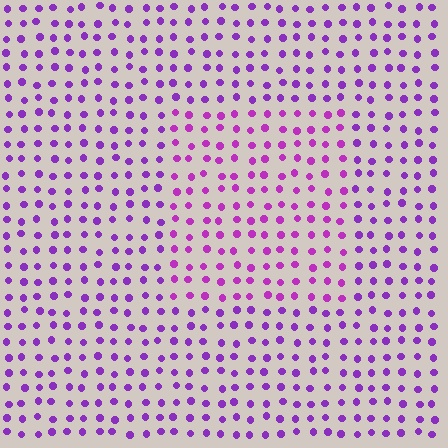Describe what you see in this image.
The image is filled with small purple elements in a uniform arrangement. A rectangle-shaped region is visible where the elements are tinted to a slightly different hue, forming a subtle color boundary.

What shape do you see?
I see a rectangle.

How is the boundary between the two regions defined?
The boundary is defined purely by a slight shift in hue (about 21 degrees). Spacing, size, and orientation are identical on both sides.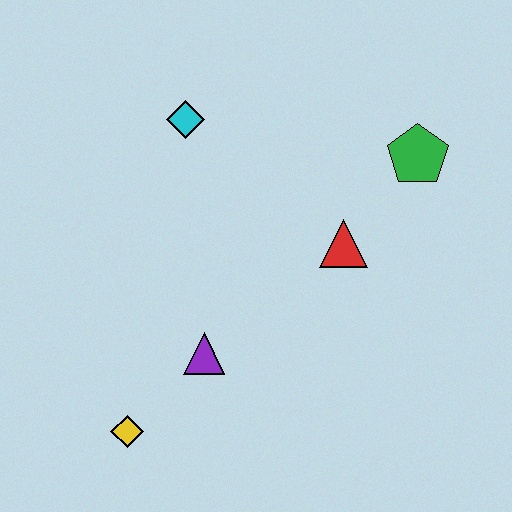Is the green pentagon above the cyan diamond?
No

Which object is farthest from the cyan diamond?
The yellow diamond is farthest from the cyan diamond.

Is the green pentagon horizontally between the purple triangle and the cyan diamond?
No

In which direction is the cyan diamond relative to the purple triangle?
The cyan diamond is above the purple triangle.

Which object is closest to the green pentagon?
The red triangle is closest to the green pentagon.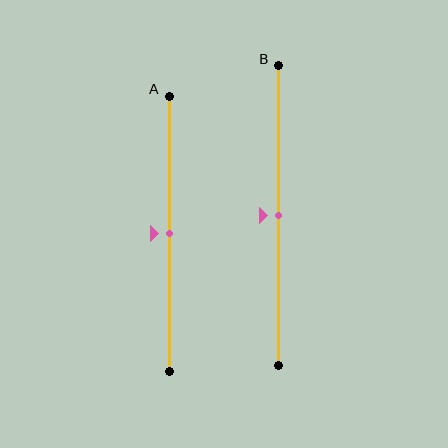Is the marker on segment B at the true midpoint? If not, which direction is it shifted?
Yes, the marker on segment B is at the true midpoint.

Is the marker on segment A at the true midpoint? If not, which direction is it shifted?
Yes, the marker on segment A is at the true midpoint.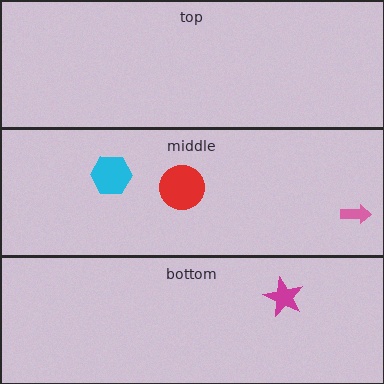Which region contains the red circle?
The middle region.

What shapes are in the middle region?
The cyan hexagon, the red circle, the pink arrow.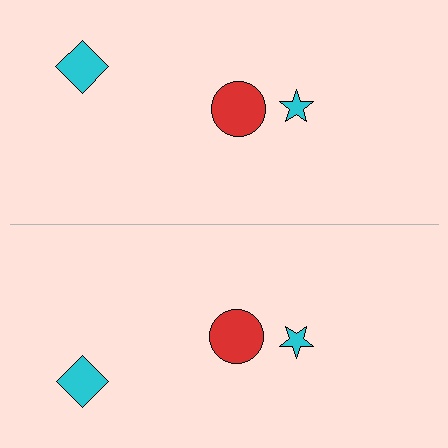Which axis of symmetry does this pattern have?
The pattern has a horizontal axis of symmetry running through the center of the image.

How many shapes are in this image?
There are 6 shapes in this image.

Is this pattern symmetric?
Yes, this pattern has bilateral (reflection) symmetry.